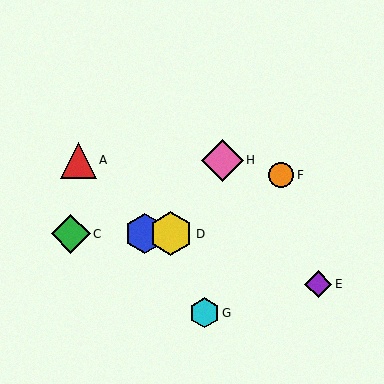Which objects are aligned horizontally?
Objects B, C, D are aligned horizontally.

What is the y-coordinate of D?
Object D is at y≈234.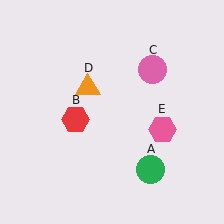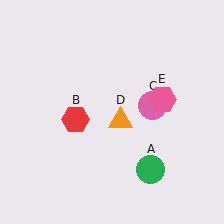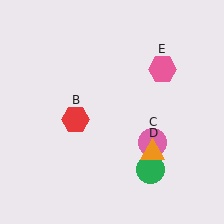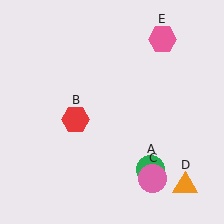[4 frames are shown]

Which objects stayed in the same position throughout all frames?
Green circle (object A) and red hexagon (object B) remained stationary.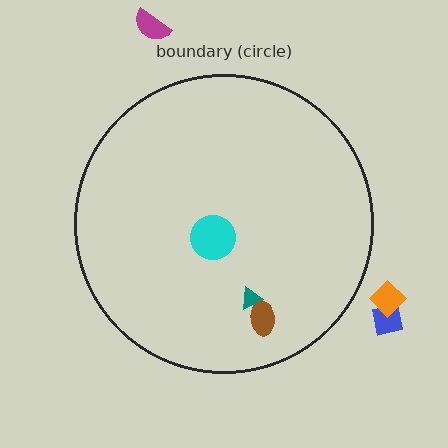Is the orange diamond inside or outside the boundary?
Outside.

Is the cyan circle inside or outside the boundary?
Inside.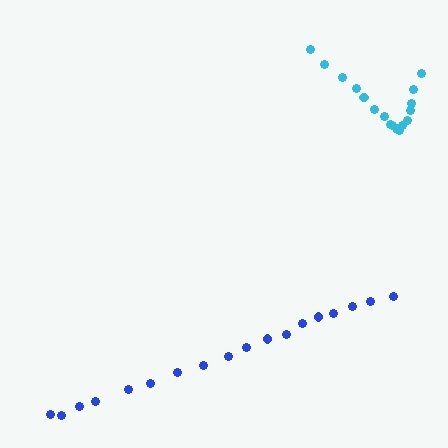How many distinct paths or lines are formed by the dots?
There are 2 distinct paths.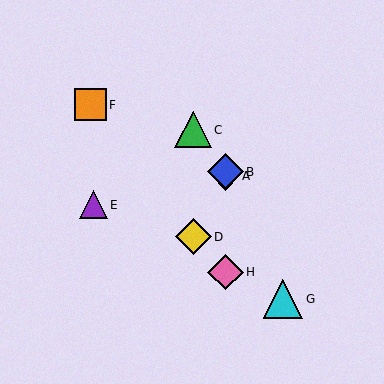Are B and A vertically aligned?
Yes, both are at x≈225.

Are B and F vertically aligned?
No, B is at x≈225 and F is at x≈90.